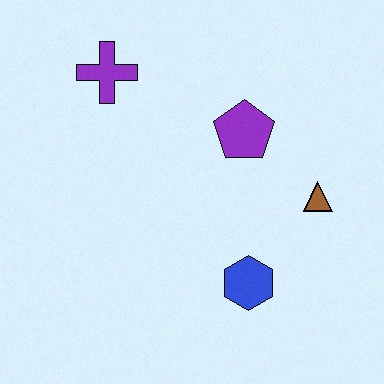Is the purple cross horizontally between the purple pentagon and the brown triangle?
No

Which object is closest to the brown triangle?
The purple pentagon is closest to the brown triangle.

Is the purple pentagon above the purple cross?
No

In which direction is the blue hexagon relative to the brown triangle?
The blue hexagon is below the brown triangle.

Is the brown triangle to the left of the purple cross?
No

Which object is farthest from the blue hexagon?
The purple cross is farthest from the blue hexagon.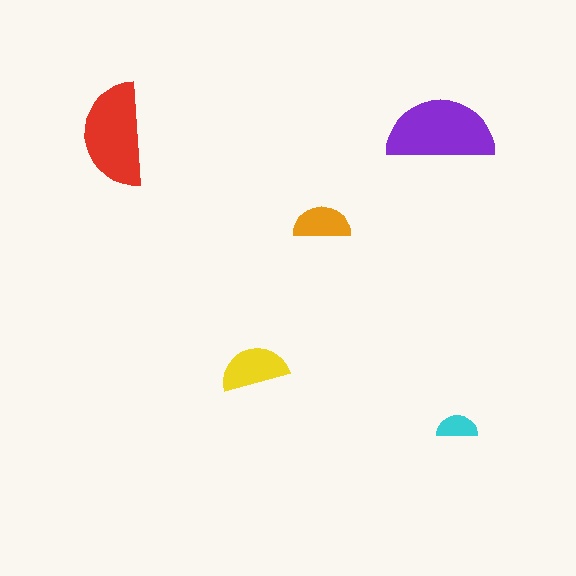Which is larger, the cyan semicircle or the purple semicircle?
The purple one.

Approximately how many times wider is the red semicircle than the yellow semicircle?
About 1.5 times wider.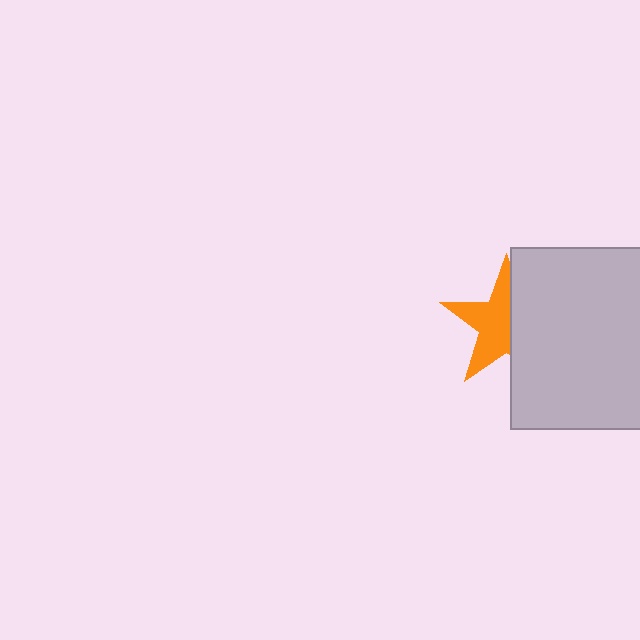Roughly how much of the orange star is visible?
About half of it is visible (roughly 55%).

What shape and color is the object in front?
The object in front is a light gray square.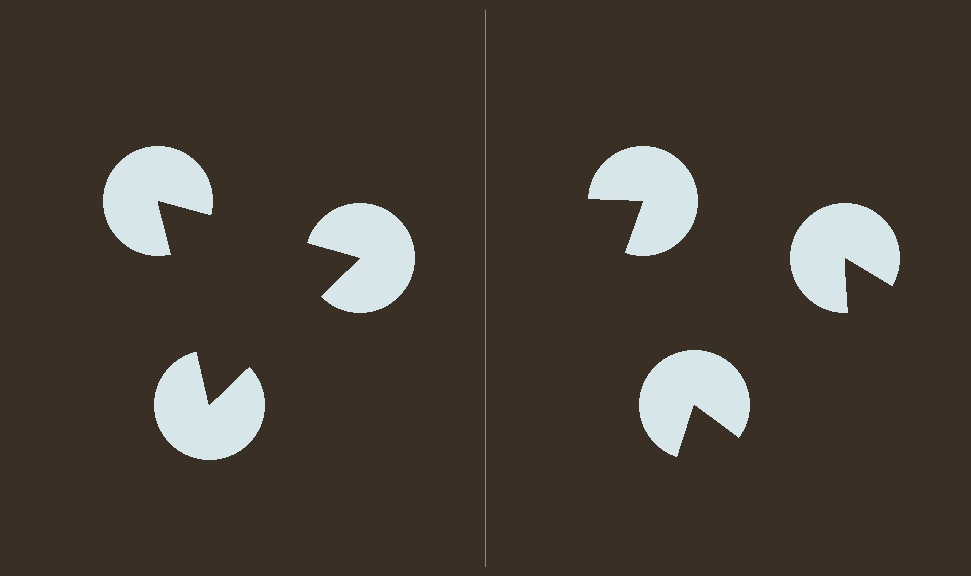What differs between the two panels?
The pac-man discs are positioned identically on both sides; only the wedge orientations differ. On the left they align to a triangle; on the right they are misaligned.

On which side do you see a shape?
An illusory triangle appears on the left side. On the right side the wedge cuts are rotated, so no coherent shape forms.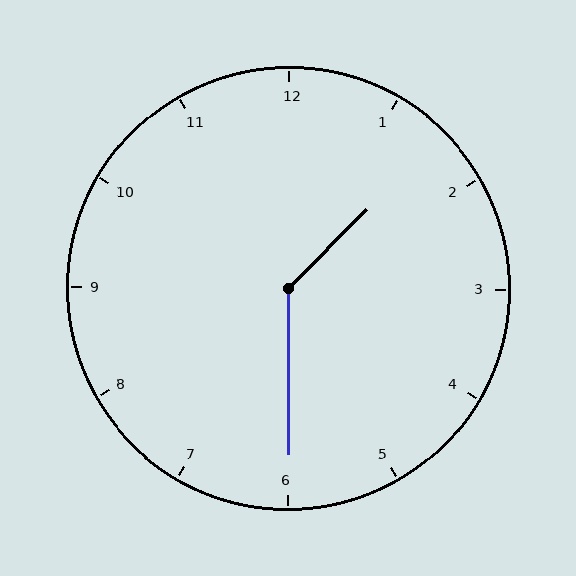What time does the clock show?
1:30.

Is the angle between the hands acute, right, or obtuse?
It is obtuse.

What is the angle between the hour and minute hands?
Approximately 135 degrees.